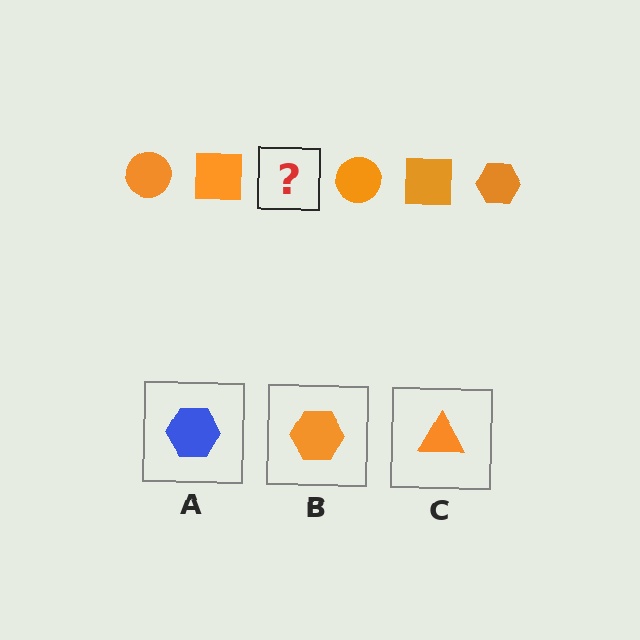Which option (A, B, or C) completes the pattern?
B.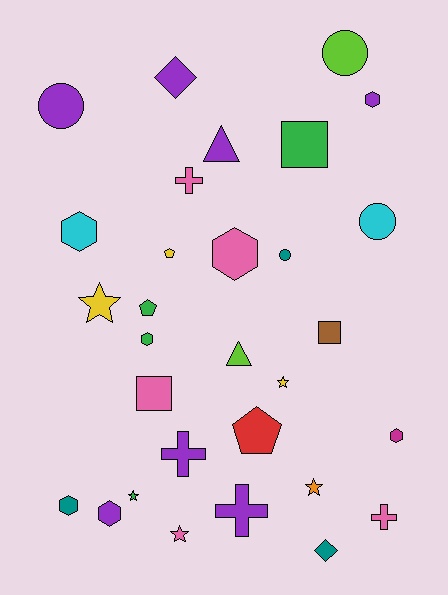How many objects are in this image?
There are 30 objects.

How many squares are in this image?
There are 3 squares.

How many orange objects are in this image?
There is 1 orange object.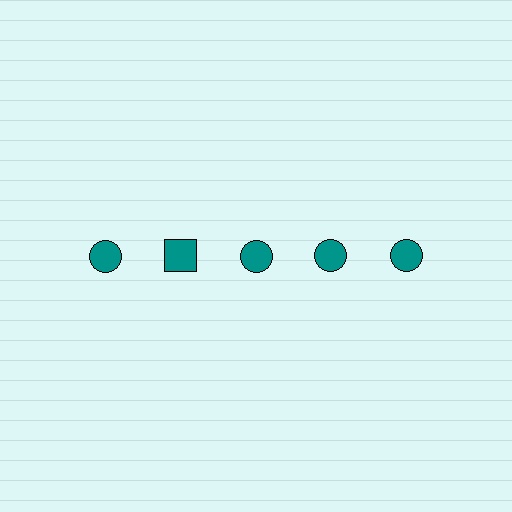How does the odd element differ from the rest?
It has a different shape: square instead of circle.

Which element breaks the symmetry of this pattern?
The teal square in the top row, second from left column breaks the symmetry. All other shapes are teal circles.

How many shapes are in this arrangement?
There are 5 shapes arranged in a grid pattern.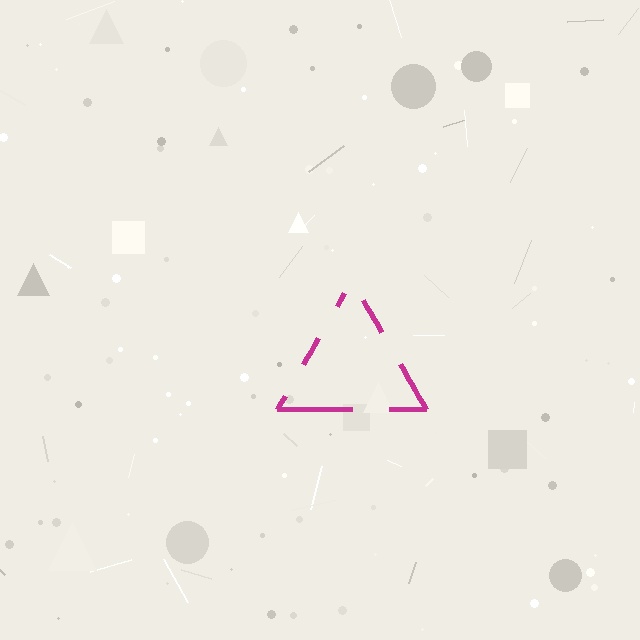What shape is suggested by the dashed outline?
The dashed outline suggests a triangle.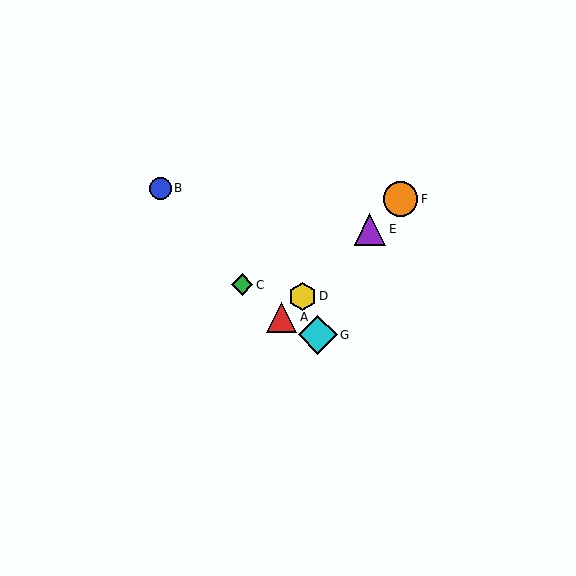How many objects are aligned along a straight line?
4 objects (A, D, E, F) are aligned along a straight line.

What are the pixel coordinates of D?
Object D is at (302, 296).